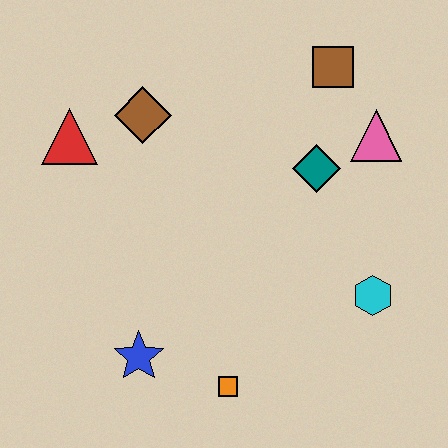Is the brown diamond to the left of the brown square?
Yes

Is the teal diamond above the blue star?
Yes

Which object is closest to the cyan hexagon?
The teal diamond is closest to the cyan hexagon.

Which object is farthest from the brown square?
The blue star is farthest from the brown square.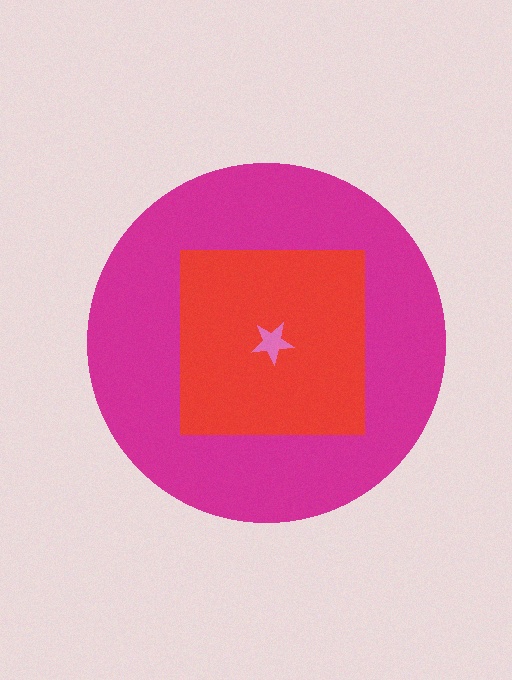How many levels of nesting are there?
3.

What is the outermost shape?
The magenta circle.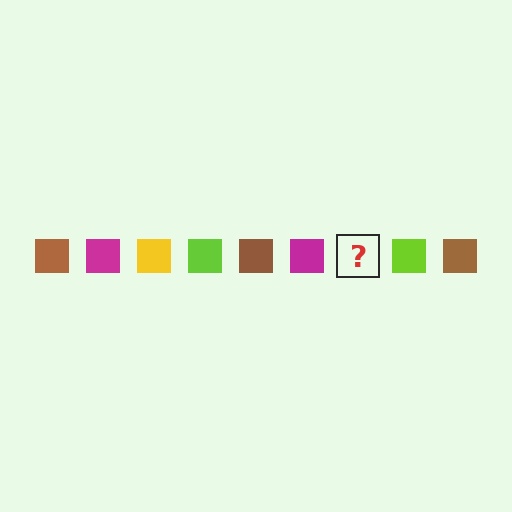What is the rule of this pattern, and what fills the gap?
The rule is that the pattern cycles through brown, magenta, yellow, lime squares. The gap should be filled with a yellow square.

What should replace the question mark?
The question mark should be replaced with a yellow square.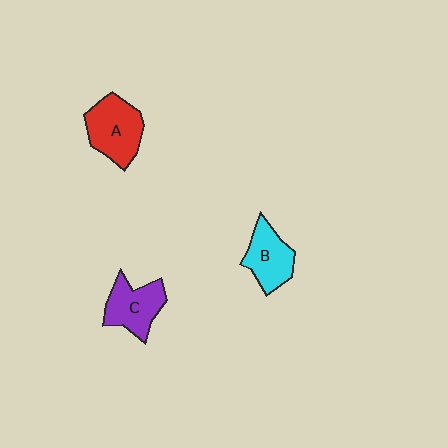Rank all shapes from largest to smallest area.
From largest to smallest: A (red), C (purple), B (cyan).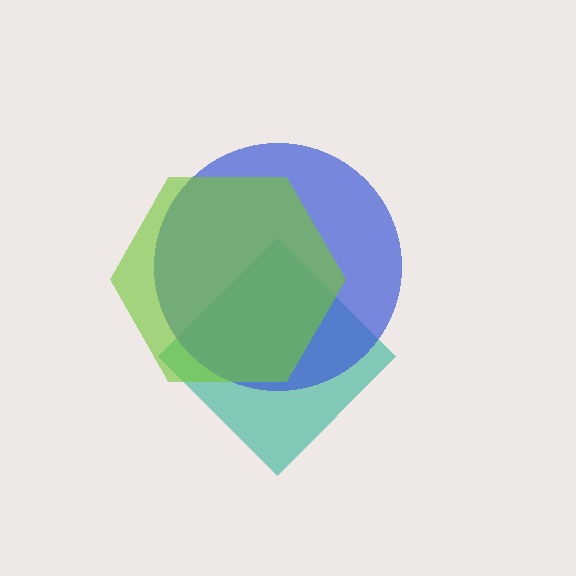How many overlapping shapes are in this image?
There are 3 overlapping shapes in the image.